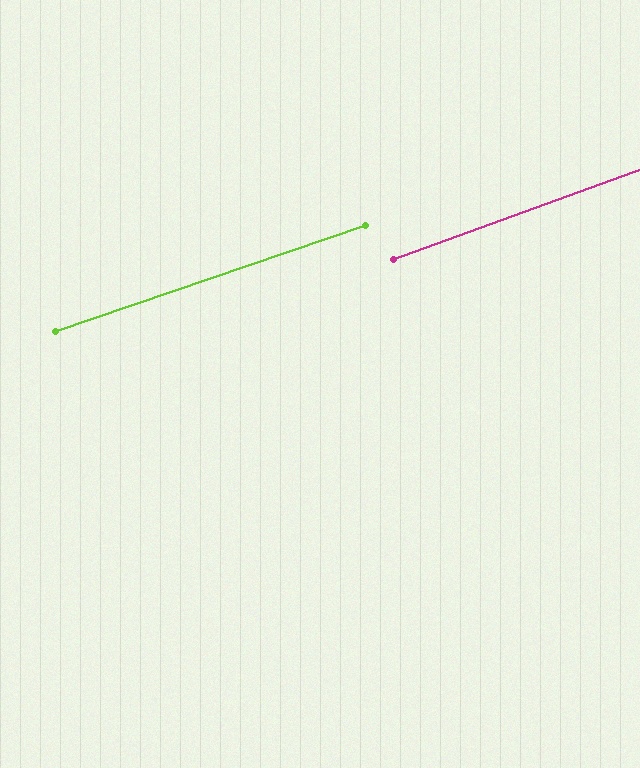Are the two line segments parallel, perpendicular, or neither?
Parallel — their directions differ by only 1.2°.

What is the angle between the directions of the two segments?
Approximately 1 degree.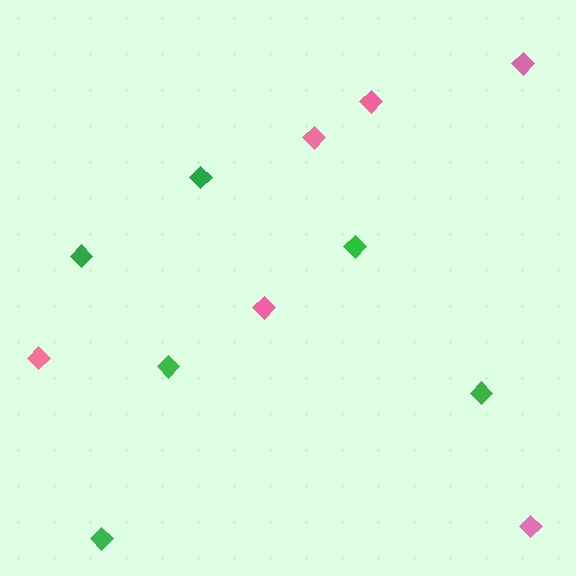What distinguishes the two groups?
There are 2 groups: one group of pink diamonds (6) and one group of green diamonds (6).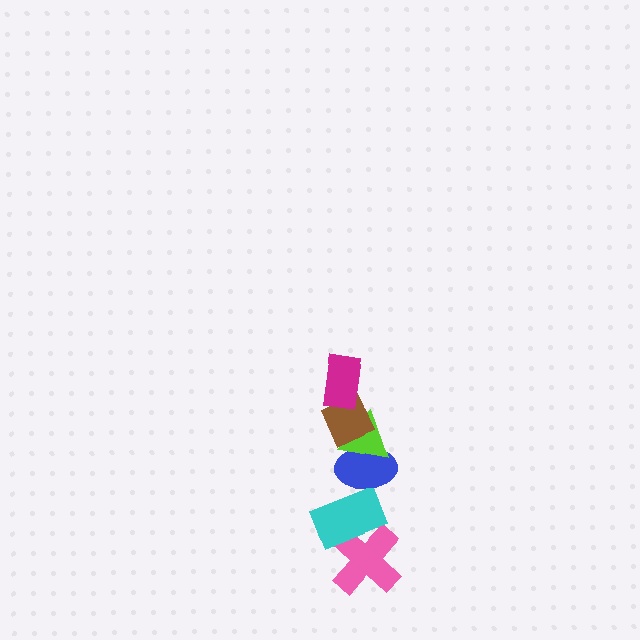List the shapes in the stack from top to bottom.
From top to bottom: the magenta rectangle, the brown diamond, the lime triangle, the blue ellipse, the cyan rectangle, the pink cross.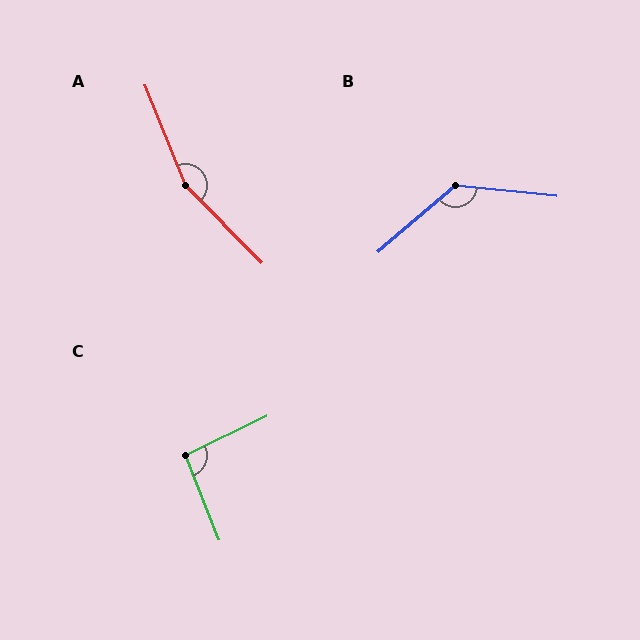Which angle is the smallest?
C, at approximately 94 degrees.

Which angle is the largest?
A, at approximately 157 degrees.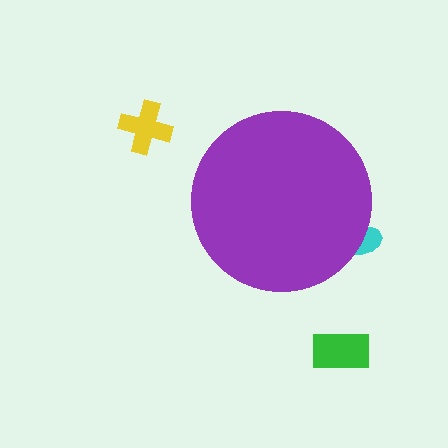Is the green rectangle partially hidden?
No, the green rectangle is fully visible.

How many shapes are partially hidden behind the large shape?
1 shape is partially hidden.